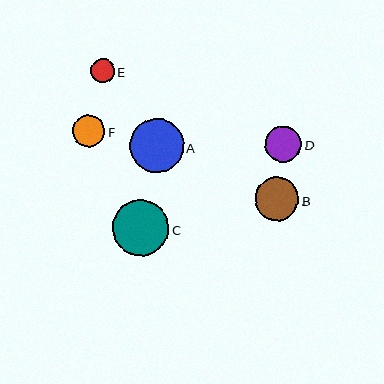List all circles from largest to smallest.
From largest to smallest: C, A, B, D, F, E.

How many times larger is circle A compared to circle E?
Circle A is approximately 2.3 times the size of circle E.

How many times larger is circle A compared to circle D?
Circle A is approximately 1.5 times the size of circle D.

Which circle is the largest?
Circle C is the largest with a size of approximately 56 pixels.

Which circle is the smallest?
Circle E is the smallest with a size of approximately 24 pixels.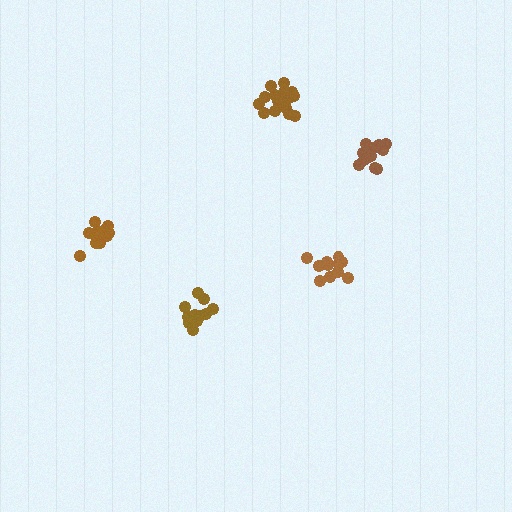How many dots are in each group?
Group 1: 11 dots, Group 2: 17 dots, Group 3: 13 dots, Group 4: 12 dots, Group 5: 13 dots (66 total).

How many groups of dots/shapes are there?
There are 5 groups.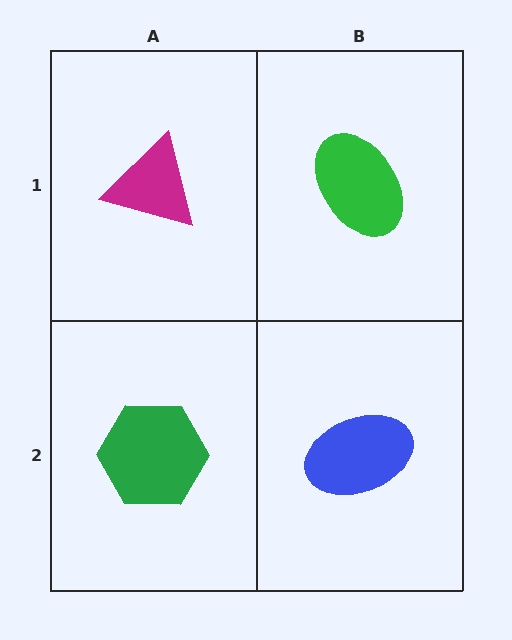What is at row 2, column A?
A green hexagon.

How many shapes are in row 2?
2 shapes.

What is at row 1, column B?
A green ellipse.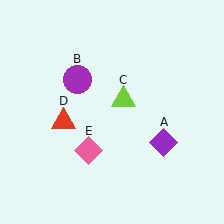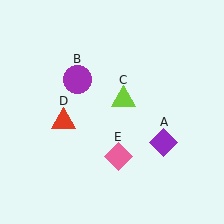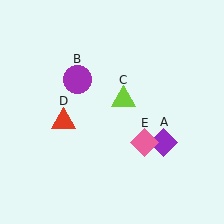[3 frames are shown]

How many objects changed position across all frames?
1 object changed position: pink diamond (object E).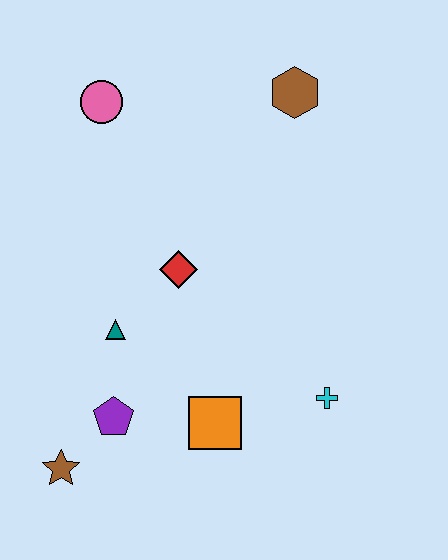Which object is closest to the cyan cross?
The orange square is closest to the cyan cross.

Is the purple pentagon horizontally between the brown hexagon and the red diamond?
No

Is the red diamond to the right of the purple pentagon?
Yes